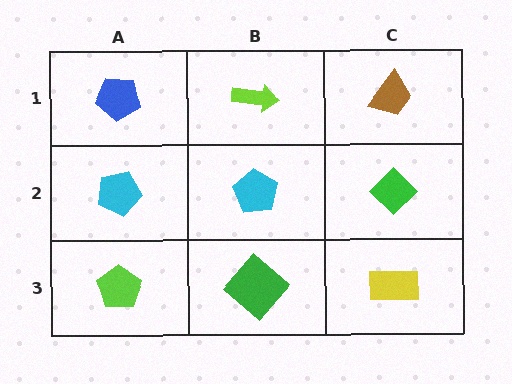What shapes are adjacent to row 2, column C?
A brown trapezoid (row 1, column C), a yellow rectangle (row 3, column C), a cyan pentagon (row 2, column B).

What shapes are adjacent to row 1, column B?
A cyan pentagon (row 2, column B), a blue pentagon (row 1, column A), a brown trapezoid (row 1, column C).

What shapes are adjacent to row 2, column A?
A blue pentagon (row 1, column A), a lime pentagon (row 3, column A), a cyan pentagon (row 2, column B).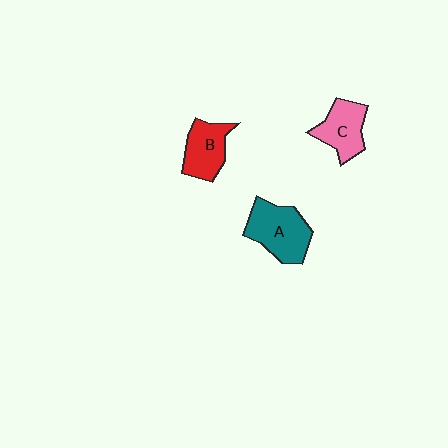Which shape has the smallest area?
Shape B (red).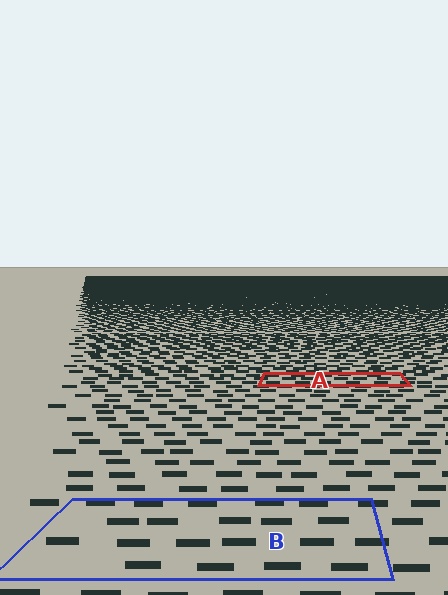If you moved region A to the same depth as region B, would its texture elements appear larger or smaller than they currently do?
They would appear larger. At a closer depth, the same texture elements are projected at a bigger on-screen size.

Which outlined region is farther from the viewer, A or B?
Region A is farther from the viewer — the texture elements inside it appear smaller and more densely packed.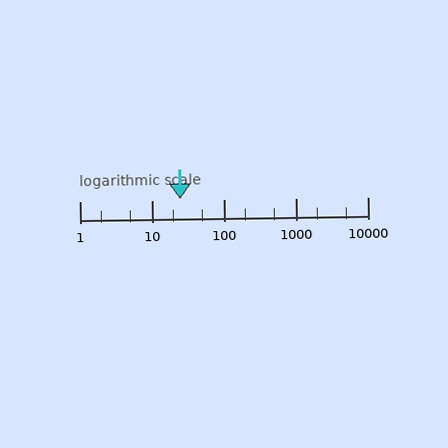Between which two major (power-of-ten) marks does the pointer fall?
The pointer is between 10 and 100.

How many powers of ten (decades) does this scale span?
The scale spans 4 decades, from 1 to 10000.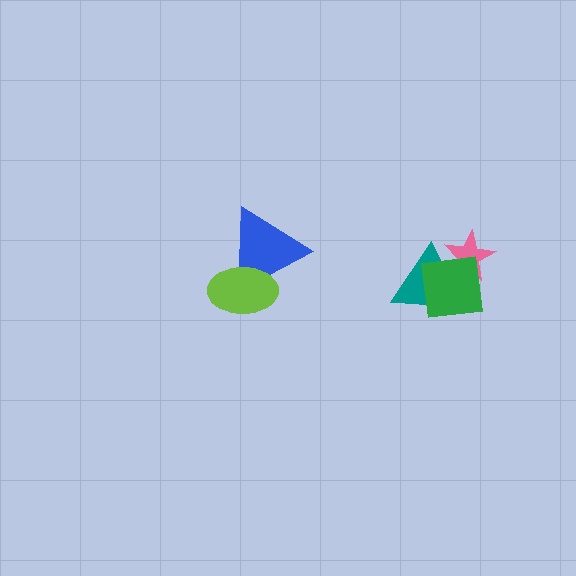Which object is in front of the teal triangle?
The green square is in front of the teal triangle.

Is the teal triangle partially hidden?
Yes, it is partially covered by another shape.